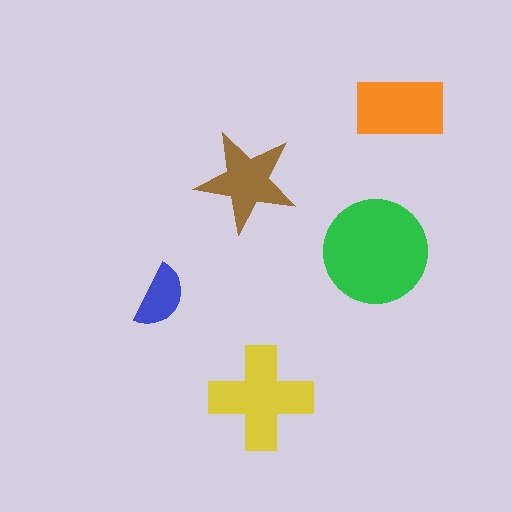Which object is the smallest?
The blue semicircle.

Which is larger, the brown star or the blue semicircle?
The brown star.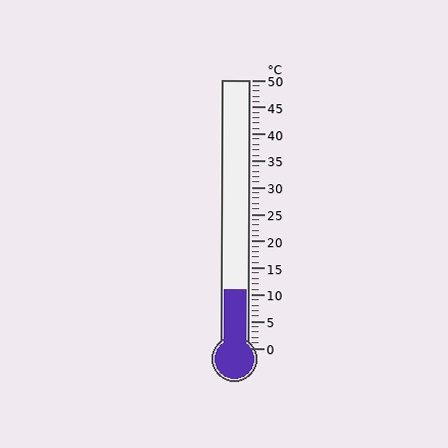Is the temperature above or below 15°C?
The temperature is below 15°C.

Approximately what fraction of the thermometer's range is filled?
The thermometer is filled to approximately 20% of its range.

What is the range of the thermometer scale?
The thermometer scale ranges from 0°C to 50°C.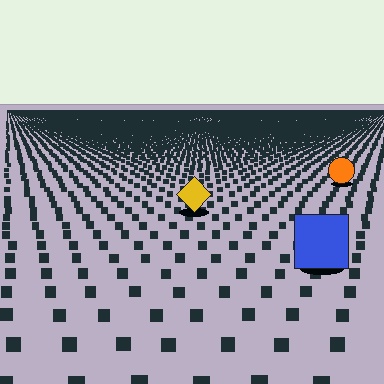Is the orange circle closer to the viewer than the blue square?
No. The blue square is closer — you can tell from the texture gradient: the ground texture is coarser near it.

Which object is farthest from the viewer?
The orange circle is farthest from the viewer. It appears smaller and the ground texture around it is denser.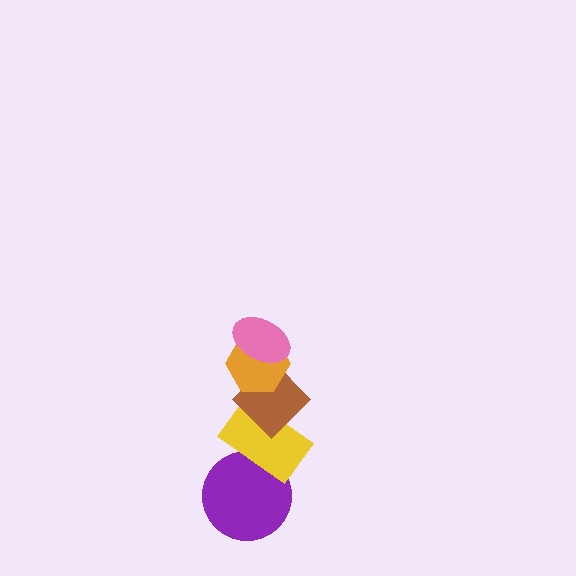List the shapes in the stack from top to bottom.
From top to bottom: the pink ellipse, the orange hexagon, the brown diamond, the yellow rectangle, the purple circle.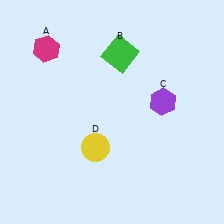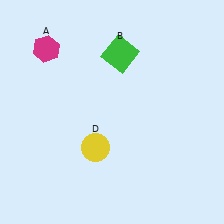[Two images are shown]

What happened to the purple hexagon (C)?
The purple hexagon (C) was removed in Image 2. It was in the top-right area of Image 1.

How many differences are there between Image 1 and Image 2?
There is 1 difference between the two images.